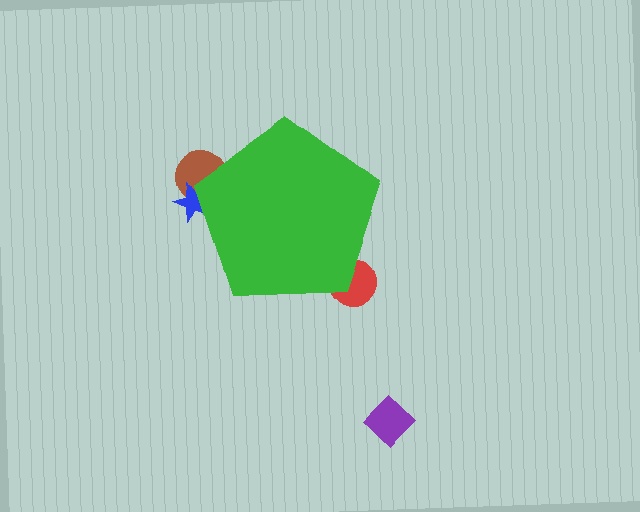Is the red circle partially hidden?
Yes, the red circle is partially hidden behind the green pentagon.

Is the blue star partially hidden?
Yes, the blue star is partially hidden behind the green pentagon.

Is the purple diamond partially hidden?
No, the purple diamond is fully visible.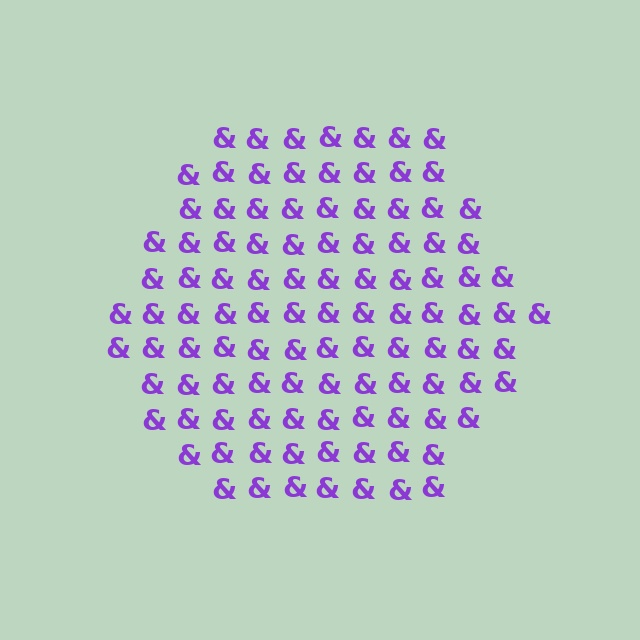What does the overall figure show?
The overall figure shows a hexagon.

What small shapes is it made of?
It is made of small ampersands.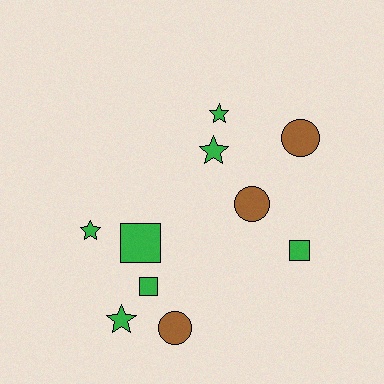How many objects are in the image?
There are 10 objects.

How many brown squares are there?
There are no brown squares.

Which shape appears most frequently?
Star, with 4 objects.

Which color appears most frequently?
Green, with 7 objects.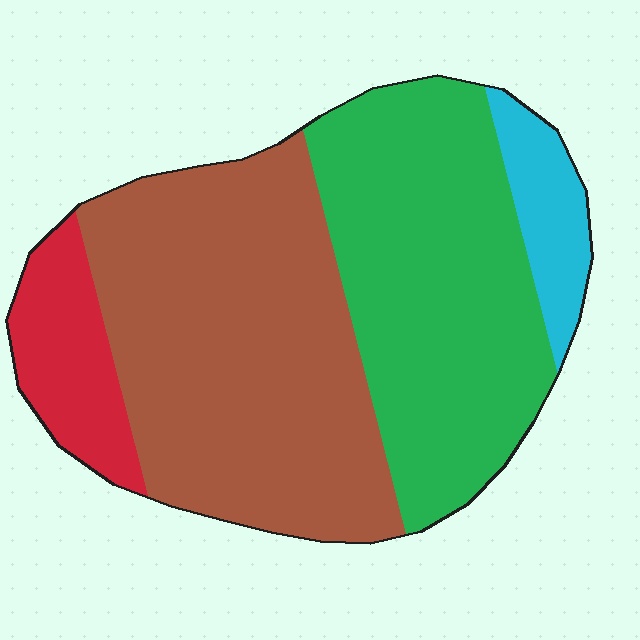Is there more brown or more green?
Brown.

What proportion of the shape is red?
Red covers 10% of the shape.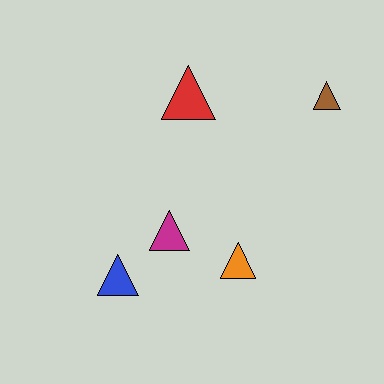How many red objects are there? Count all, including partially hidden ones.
There is 1 red object.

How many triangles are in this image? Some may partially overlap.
There are 5 triangles.